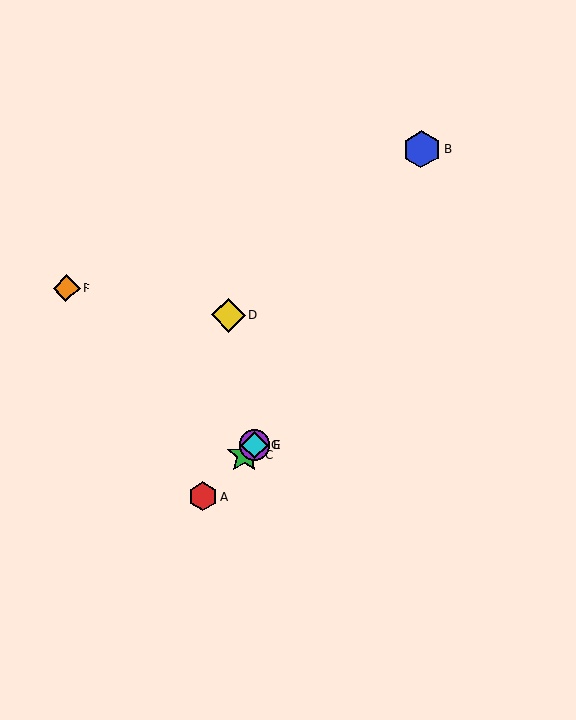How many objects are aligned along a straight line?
4 objects (A, C, E, G) are aligned along a straight line.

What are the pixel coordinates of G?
Object G is at (255, 445).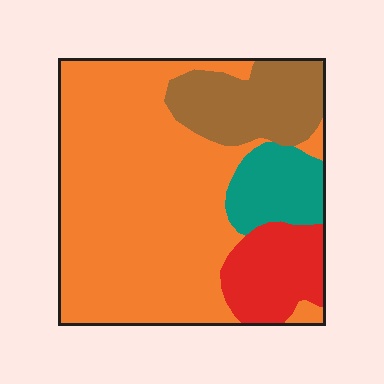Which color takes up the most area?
Orange, at roughly 60%.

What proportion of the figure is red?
Red takes up less than a sixth of the figure.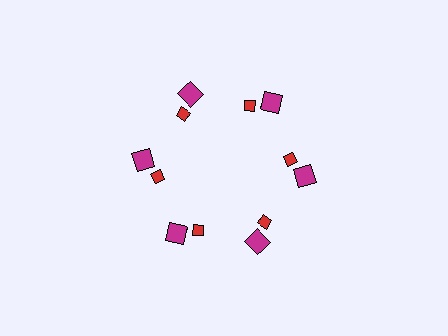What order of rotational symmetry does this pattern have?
This pattern has 6-fold rotational symmetry.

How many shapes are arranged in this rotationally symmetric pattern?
There are 12 shapes, arranged in 6 groups of 2.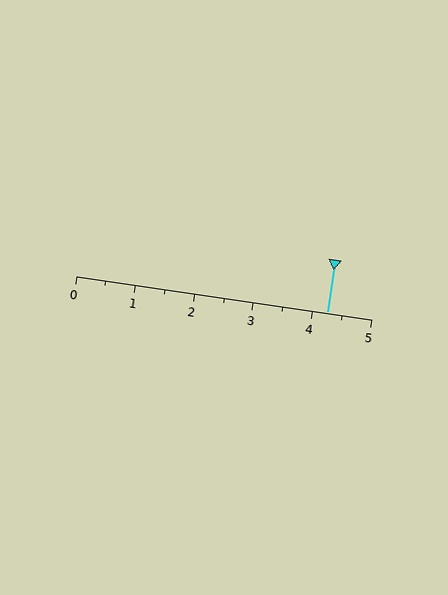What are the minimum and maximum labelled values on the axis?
The axis runs from 0 to 5.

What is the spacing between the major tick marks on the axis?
The major ticks are spaced 1 apart.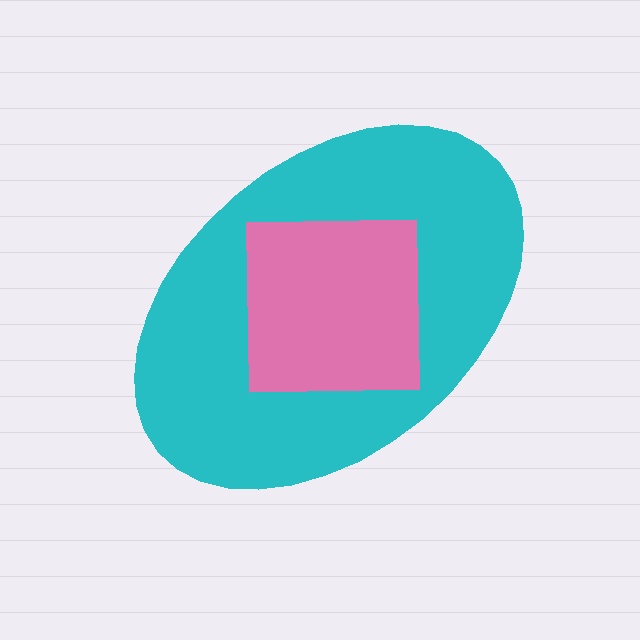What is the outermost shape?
The cyan ellipse.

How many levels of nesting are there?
2.